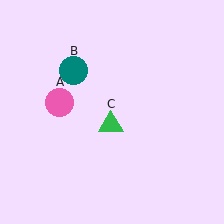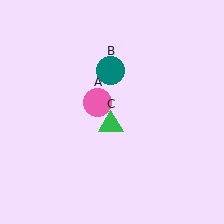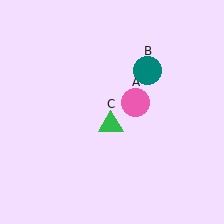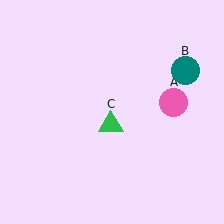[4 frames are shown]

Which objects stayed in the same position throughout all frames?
Green triangle (object C) remained stationary.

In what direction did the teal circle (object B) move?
The teal circle (object B) moved right.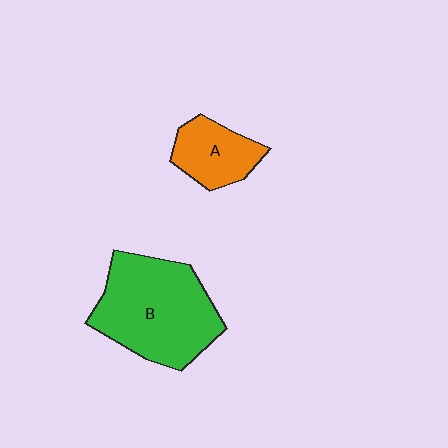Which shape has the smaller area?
Shape A (orange).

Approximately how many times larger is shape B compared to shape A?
Approximately 2.3 times.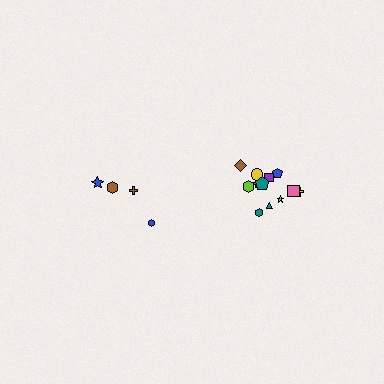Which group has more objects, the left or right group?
The right group.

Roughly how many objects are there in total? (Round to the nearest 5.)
Roughly 15 objects in total.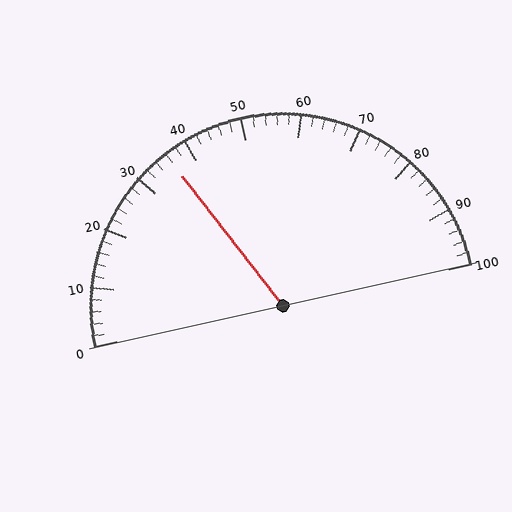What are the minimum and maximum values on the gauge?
The gauge ranges from 0 to 100.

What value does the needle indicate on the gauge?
The needle indicates approximately 36.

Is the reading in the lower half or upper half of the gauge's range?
The reading is in the lower half of the range (0 to 100).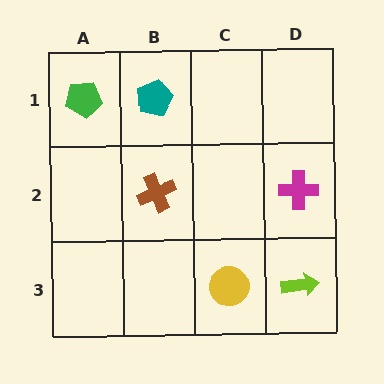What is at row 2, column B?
A brown cross.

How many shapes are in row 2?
2 shapes.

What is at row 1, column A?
A green pentagon.